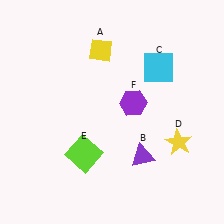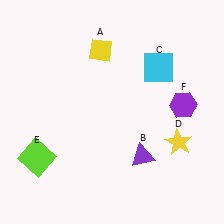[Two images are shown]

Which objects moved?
The objects that moved are: the lime square (E), the purple hexagon (F).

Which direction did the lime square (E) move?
The lime square (E) moved left.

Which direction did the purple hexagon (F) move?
The purple hexagon (F) moved right.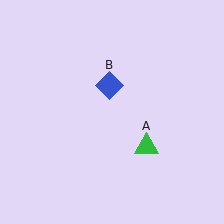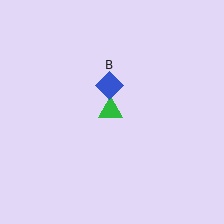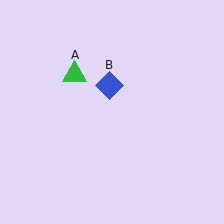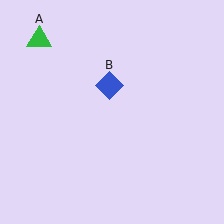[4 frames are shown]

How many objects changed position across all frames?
1 object changed position: green triangle (object A).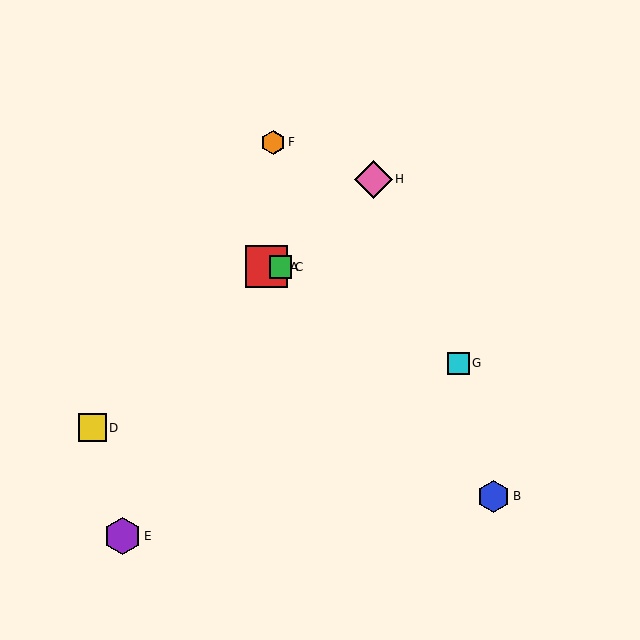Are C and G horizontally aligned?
No, C is at y≈267 and G is at y≈363.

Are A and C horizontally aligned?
Yes, both are at y≈267.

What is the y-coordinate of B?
Object B is at y≈496.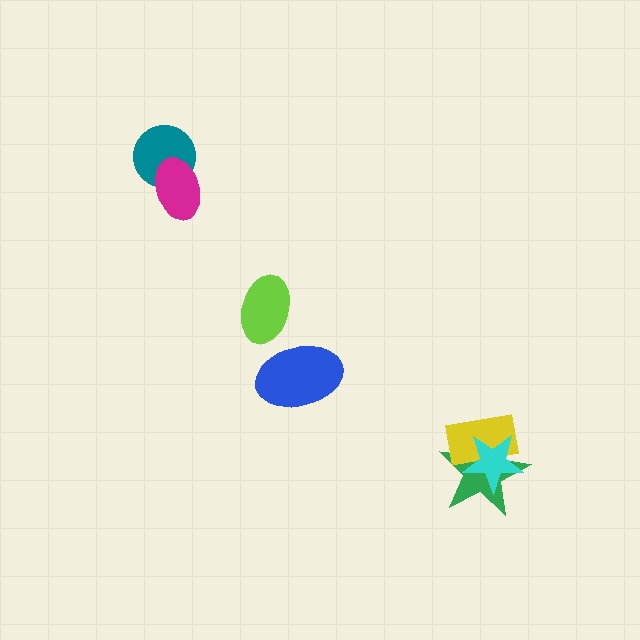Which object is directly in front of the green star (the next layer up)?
The yellow rectangle is directly in front of the green star.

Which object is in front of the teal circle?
The magenta ellipse is in front of the teal circle.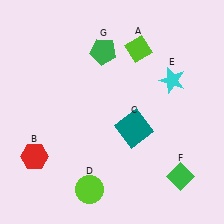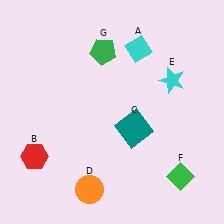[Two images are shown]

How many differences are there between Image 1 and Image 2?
There are 2 differences between the two images.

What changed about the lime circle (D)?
In Image 1, D is lime. In Image 2, it changed to orange.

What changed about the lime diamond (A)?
In Image 1, A is lime. In Image 2, it changed to cyan.